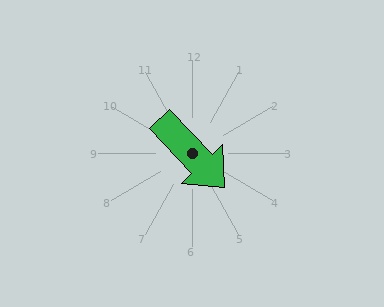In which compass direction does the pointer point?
Southeast.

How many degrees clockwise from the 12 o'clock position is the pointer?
Approximately 137 degrees.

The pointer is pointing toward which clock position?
Roughly 5 o'clock.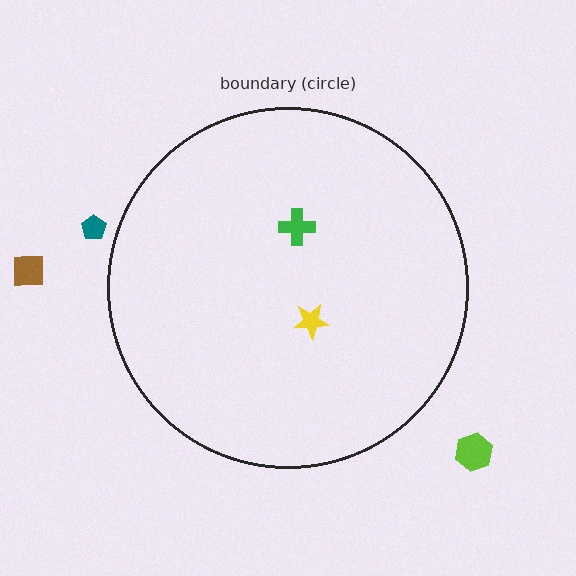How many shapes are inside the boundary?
2 inside, 3 outside.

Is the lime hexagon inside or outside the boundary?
Outside.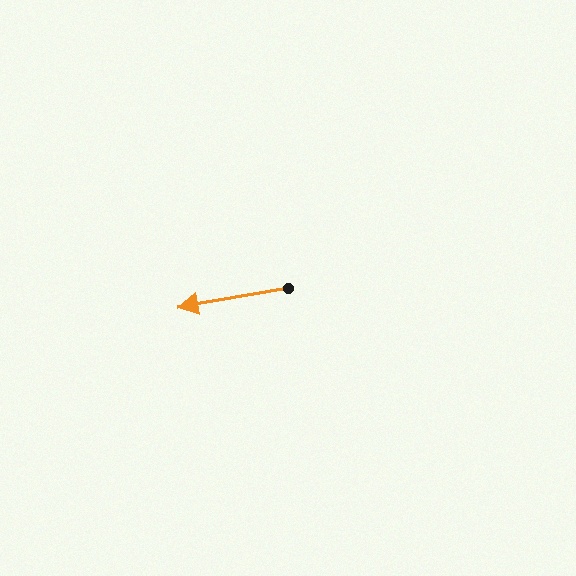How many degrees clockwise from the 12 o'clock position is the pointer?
Approximately 260 degrees.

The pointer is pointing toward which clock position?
Roughly 9 o'clock.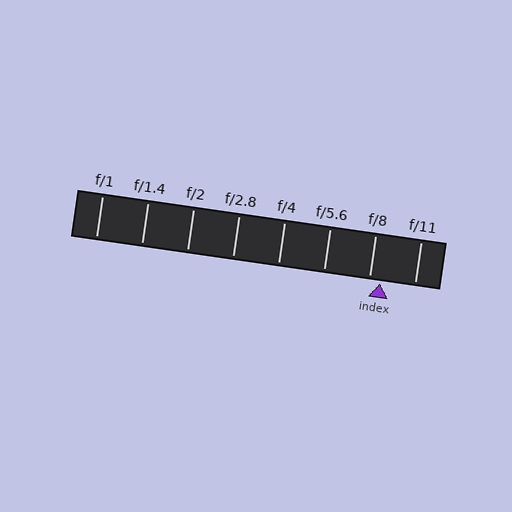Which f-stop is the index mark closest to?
The index mark is closest to f/8.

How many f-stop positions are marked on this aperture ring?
There are 8 f-stop positions marked.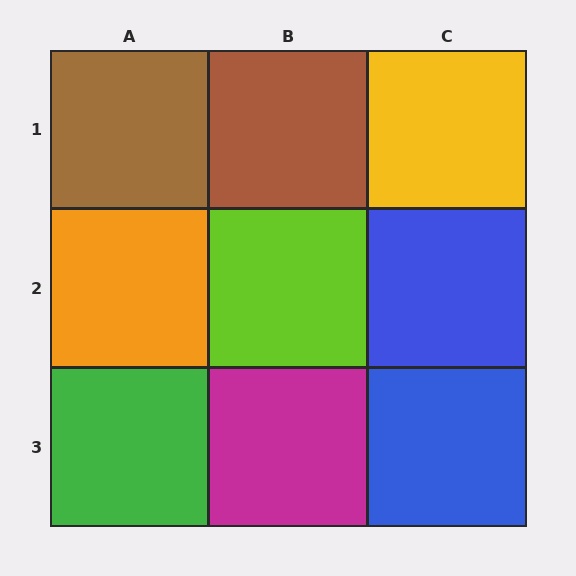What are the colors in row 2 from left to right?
Orange, lime, blue.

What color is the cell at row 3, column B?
Magenta.